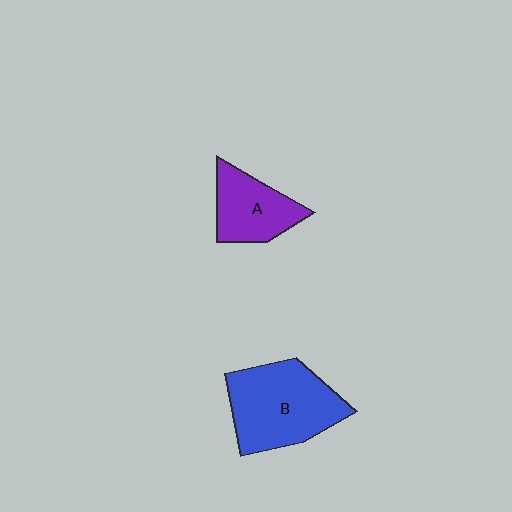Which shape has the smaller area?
Shape A (purple).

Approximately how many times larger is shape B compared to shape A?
Approximately 1.6 times.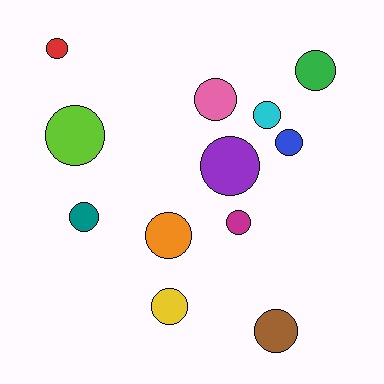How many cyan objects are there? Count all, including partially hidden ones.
There is 1 cyan object.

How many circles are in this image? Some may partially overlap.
There are 12 circles.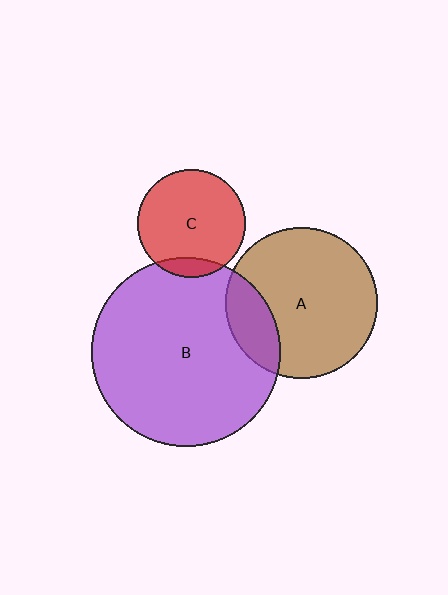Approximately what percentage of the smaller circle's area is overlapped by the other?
Approximately 20%.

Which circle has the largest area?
Circle B (purple).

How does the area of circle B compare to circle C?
Approximately 3.1 times.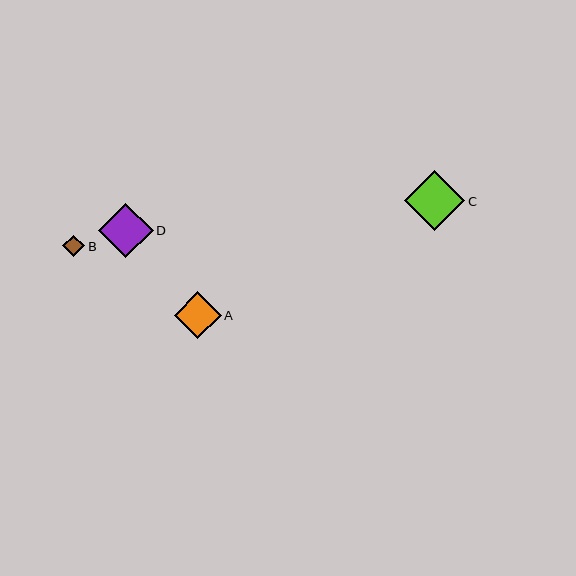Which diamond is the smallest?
Diamond B is the smallest with a size of approximately 22 pixels.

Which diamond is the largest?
Diamond C is the largest with a size of approximately 60 pixels.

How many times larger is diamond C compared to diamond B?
Diamond C is approximately 2.8 times the size of diamond B.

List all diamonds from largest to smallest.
From largest to smallest: C, D, A, B.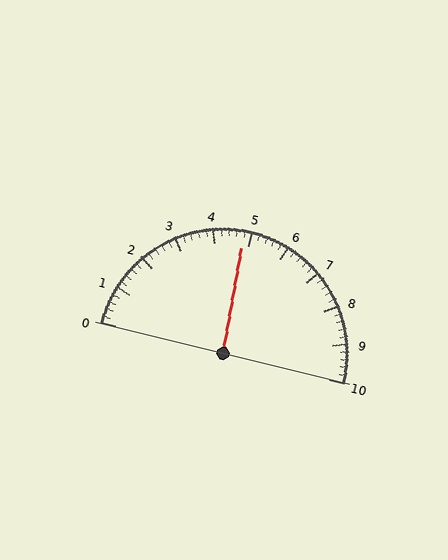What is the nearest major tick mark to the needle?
The nearest major tick mark is 5.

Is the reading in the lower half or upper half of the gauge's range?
The reading is in the lower half of the range (0 to 10).